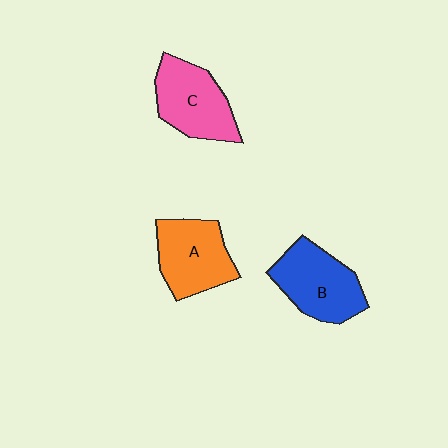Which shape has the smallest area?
Shape A (orange).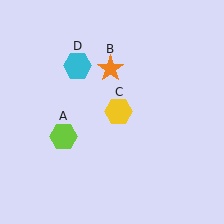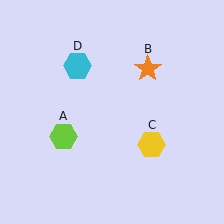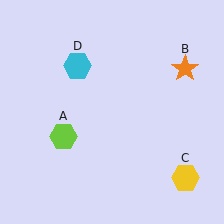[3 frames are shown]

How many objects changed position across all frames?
2 objects changed position: orange star (object B), yellow hexagon (object C).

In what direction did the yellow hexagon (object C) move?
The yellow hexagon (object C) moved down and to the right.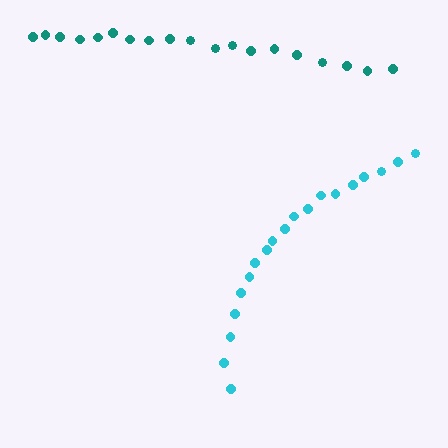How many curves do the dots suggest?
There are 2 distinct paths.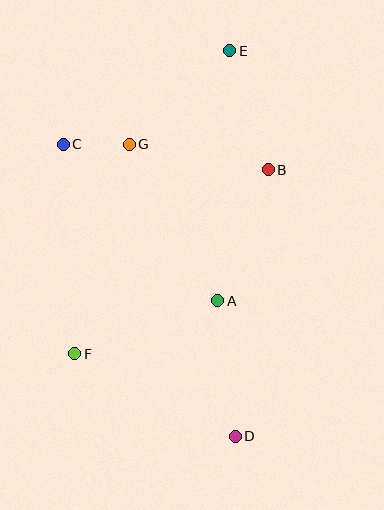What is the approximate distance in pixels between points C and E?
The distance between C and E is approximately 191 pixels.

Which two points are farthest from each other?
Points D and E are farthest from each other.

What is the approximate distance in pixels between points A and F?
The distance between A and F is approximately 152 pixels.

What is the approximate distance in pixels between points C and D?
The distance between C and D is approximately 339 pixels.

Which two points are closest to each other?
Points C and G are closest to each other.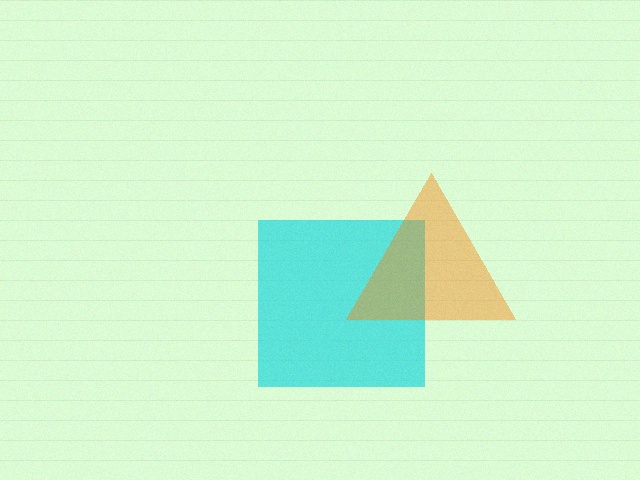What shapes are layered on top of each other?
The layered shapes are: a cyan square, an orange triangle.